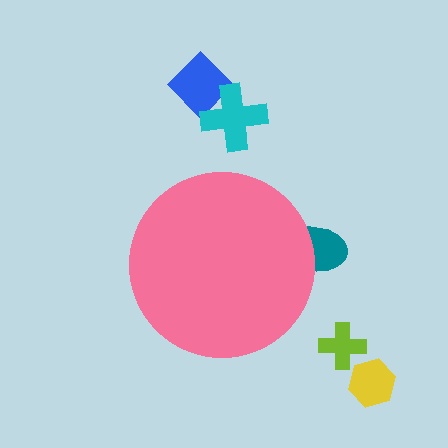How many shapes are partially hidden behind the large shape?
1 shape is partially hidden.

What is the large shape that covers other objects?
A pink circle.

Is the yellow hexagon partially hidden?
No, the yellow hexagon is fully visible.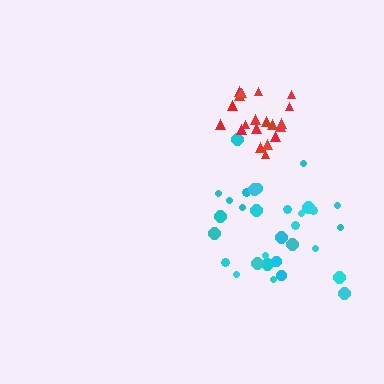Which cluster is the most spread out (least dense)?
Cyan.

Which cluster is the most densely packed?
Red.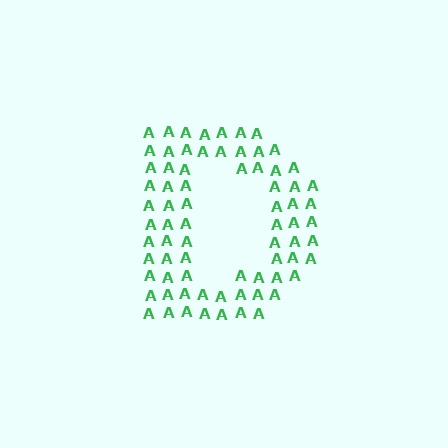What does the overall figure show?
The overall figure shows the letter D.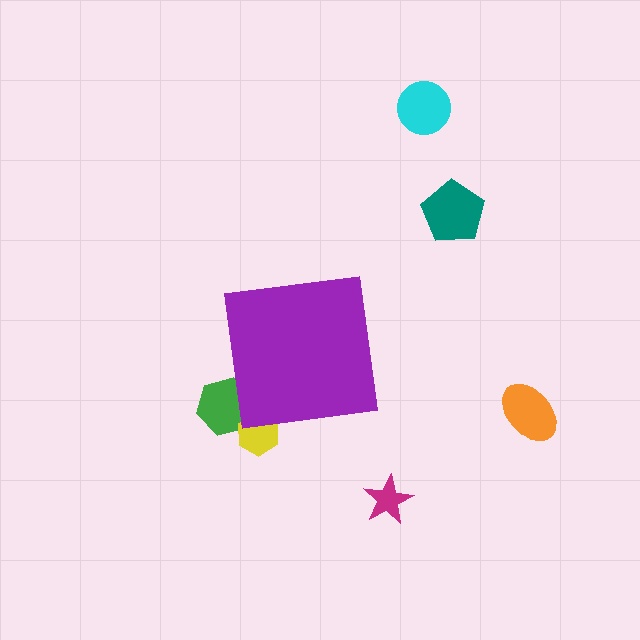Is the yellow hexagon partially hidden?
Yes, the yellow hexagon is partially hidden behind the purple square.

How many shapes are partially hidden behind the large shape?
2 shapes are partially hidden.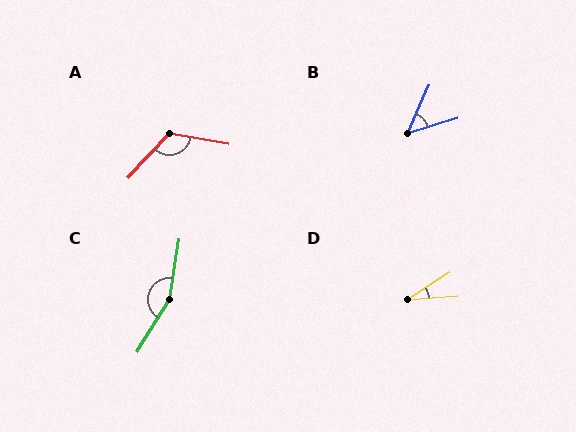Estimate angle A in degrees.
Approximately 122 degrees.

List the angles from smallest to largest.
D (29°), B (49°), A (122°), C (157°).